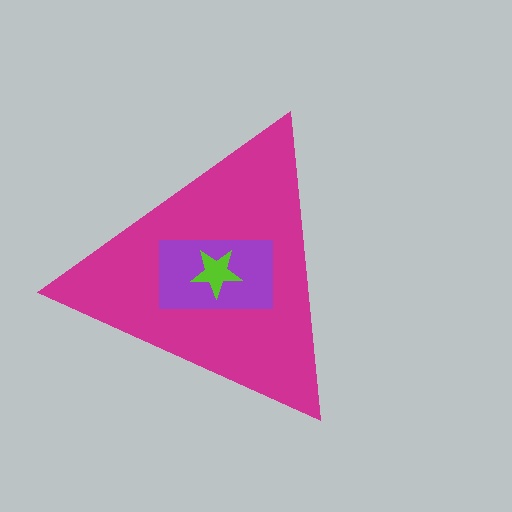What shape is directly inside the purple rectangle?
The lime star.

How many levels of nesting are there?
3.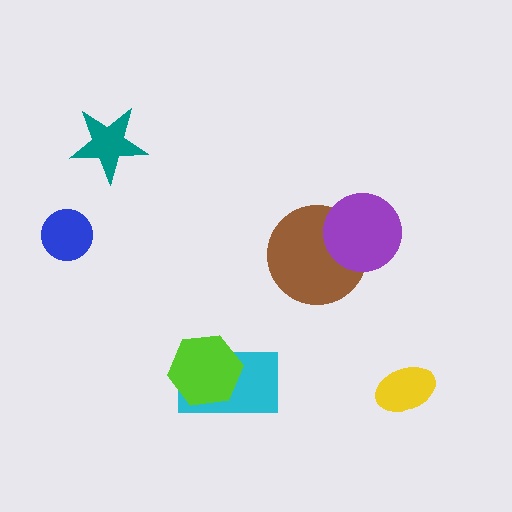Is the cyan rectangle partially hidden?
Yes, it is partially covered by another shape.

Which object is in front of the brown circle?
The purple circle is in front of the brown circle.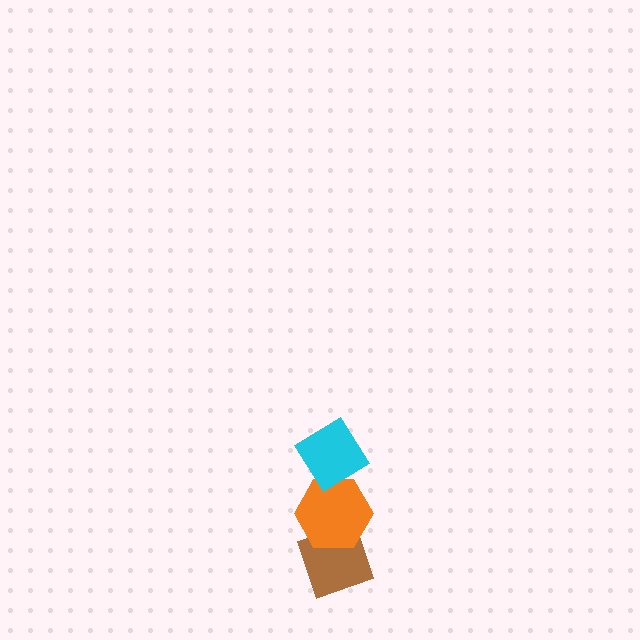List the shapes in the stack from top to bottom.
From top to bottom: the cyan diamond, the orange hexagon, the brown diamond.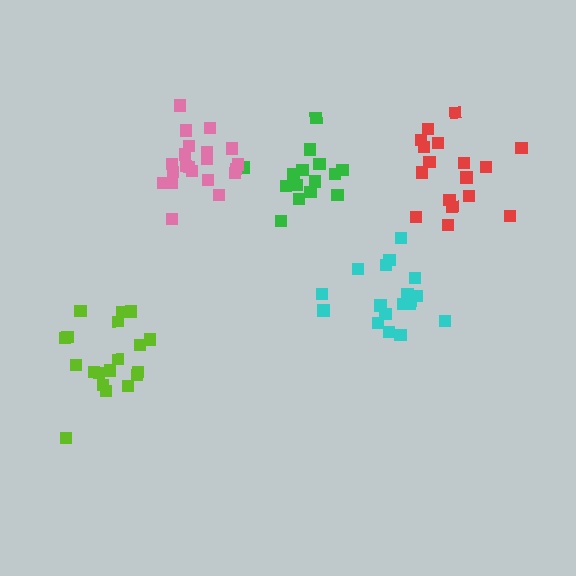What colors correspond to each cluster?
The clusters are colored: lime, cyan, green, pink, red.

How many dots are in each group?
Group 1: 19 dots, Group 2: 19 dots, Group 3: 15 dots, Group 4: 21 dots, Group 5: 17 dots (91 total).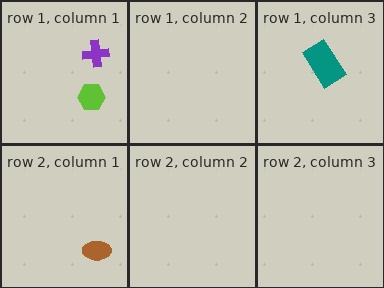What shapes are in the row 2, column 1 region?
The brown ellipse.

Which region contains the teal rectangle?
The row 1, column 3 region.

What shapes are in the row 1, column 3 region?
The teal rectangle.